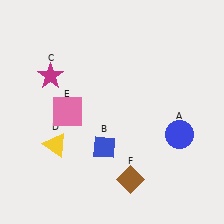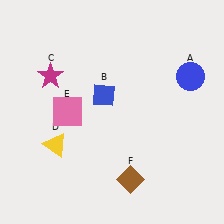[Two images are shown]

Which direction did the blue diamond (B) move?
The blue diamond (B) moved up.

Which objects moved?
The objects that moved are: the blue circle (A), the blue diamond (B).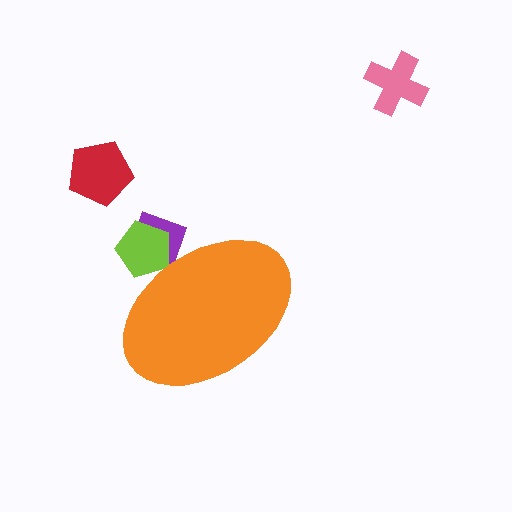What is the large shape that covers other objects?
An orange ellipse.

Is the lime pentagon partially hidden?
Yes, the lime pentagon is partially hidden behind the orange ellipse.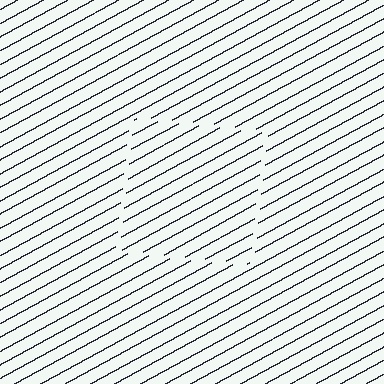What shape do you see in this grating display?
An illusory square. The interior of the shape contains the same grating, shifted by half a period — the contour is defined by the phase discontinuity where line-ends from the inner and outer gratings abut.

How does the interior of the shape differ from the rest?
The interior of the shape contains the same grating, shifted by half a period — the contour is defined by the phase discontinuity where line-ends from the inner and outer gratings abut.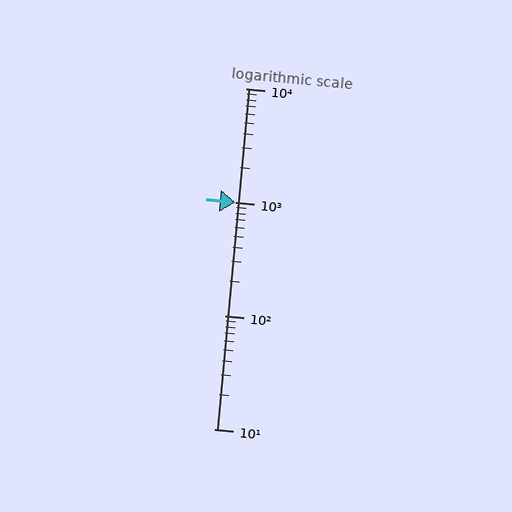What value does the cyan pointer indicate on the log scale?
The pointer indicates approximately 1000.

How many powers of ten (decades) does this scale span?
The scale spans 3 decades, from 10 to 10000.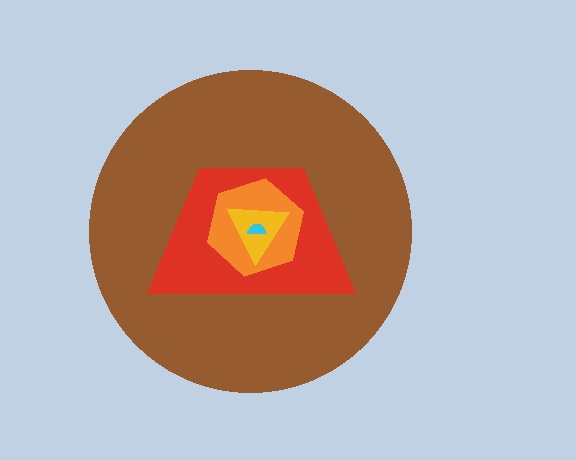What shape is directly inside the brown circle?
The red trapezoid.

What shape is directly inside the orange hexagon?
The yellow triangle.